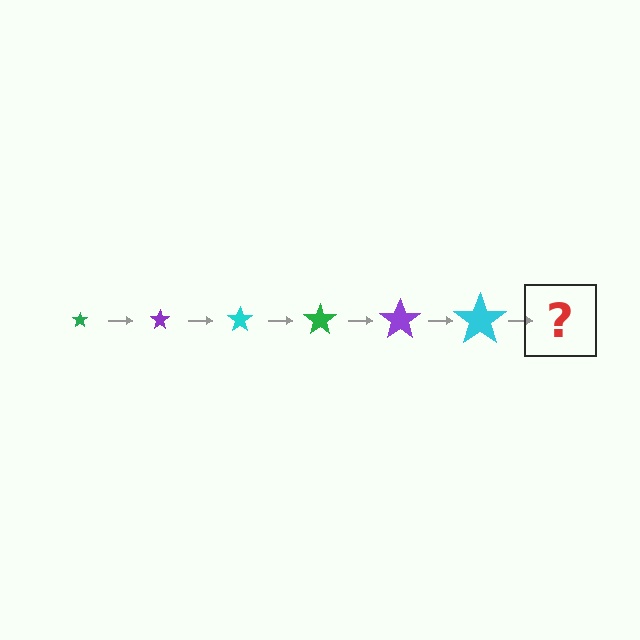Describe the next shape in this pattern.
It should be a green star, larger than the previous one.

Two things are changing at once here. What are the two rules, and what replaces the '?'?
The two rules are that the star grows larger each step and the color cycles through green, purple, and cyan. The '?' should be a green star, larger than the previous one.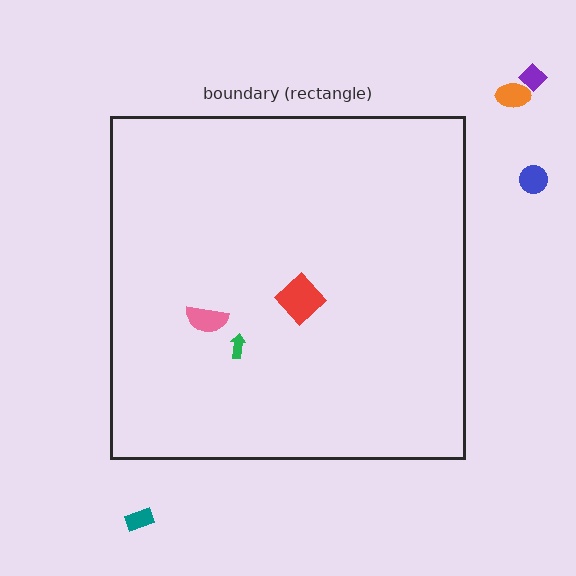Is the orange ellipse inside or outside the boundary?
Outside.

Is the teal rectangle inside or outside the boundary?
Outside.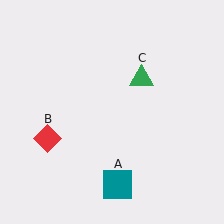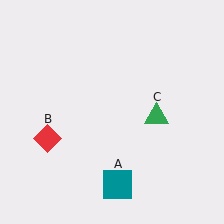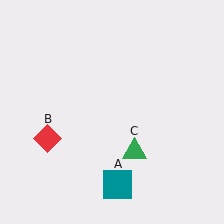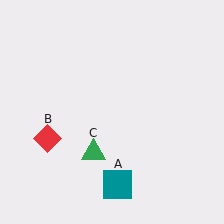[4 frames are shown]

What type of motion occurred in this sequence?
The green triangle (object C) rotated clockwise around the center of the scene.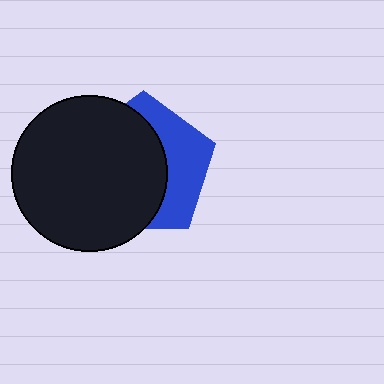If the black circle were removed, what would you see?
You would see the complete blue pentagon.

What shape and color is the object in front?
The object in front is a black circle.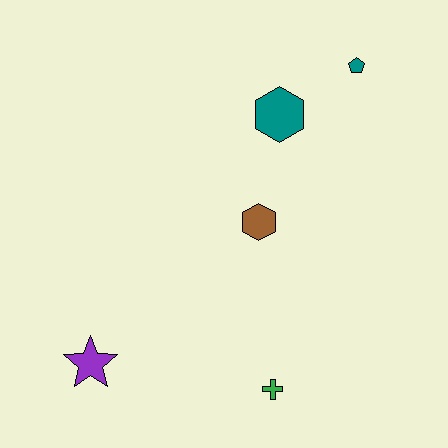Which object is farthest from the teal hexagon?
The purple star is farthest from the teal hexagon.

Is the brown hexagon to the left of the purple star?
No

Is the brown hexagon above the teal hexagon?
No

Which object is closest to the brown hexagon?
The teal hexagon is closest to the brown hexagon.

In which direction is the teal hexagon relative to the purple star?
The teal hexagon is above the purple star.